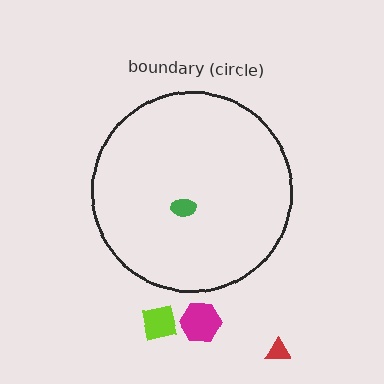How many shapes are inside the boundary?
1 inside, 3 outside.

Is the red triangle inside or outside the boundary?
Outside.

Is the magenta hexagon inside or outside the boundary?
Outside.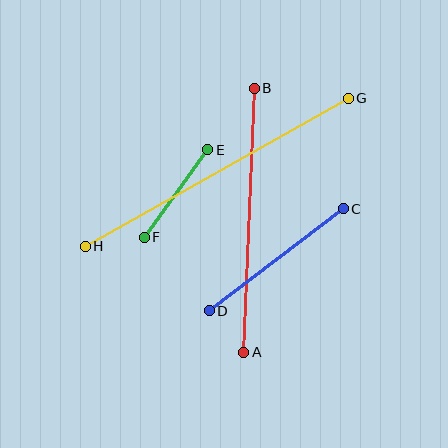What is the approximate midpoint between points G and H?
The midpoint is at approximately (217, 172) pixels.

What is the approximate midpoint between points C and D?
The midpoint is at approximately (276, 260) pixels.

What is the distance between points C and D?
The distance is approximately 168 pixels.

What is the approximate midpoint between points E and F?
The midpoint is at approximately (176, 193) pixels.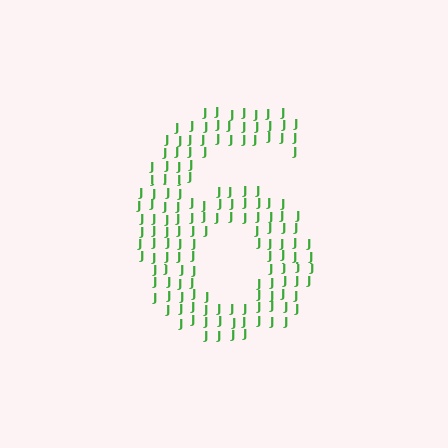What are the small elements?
The small elements are letter J's.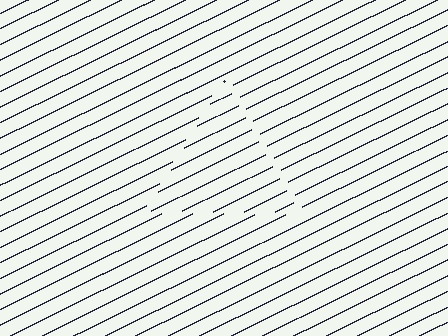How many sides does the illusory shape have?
3 sides — the line-ends trace a triangle.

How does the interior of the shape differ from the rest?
The interior of the shape contains the same grating, shifted by half a period — the contour is defined by the phase discontinuity where line-ends from the inner and outer gratings abut.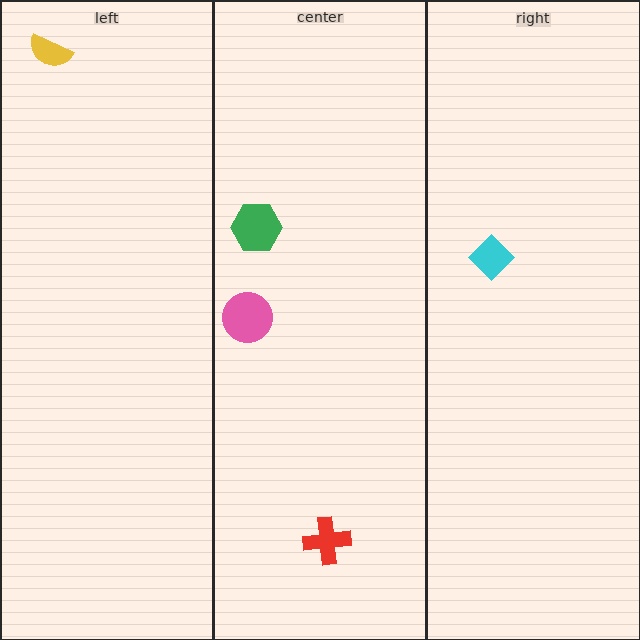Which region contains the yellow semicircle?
The left region.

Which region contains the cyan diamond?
The right region.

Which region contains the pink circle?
The center region.